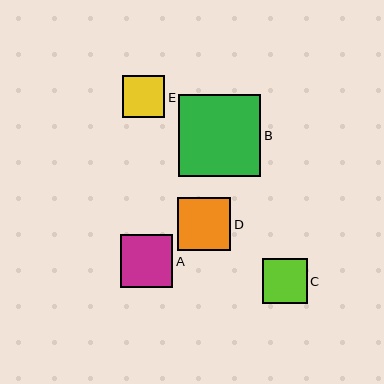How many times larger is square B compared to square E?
Square B is approximately 2.0 times the size of square E.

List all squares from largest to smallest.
From largest to smallest: B, D, A, C, E.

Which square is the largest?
Square B is the largest with a size of approximately 82 pixels.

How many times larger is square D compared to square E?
Square D is approximately 1.3 times the size of square E.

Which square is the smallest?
Square E is the smallest with a size of approximately 42 pixels.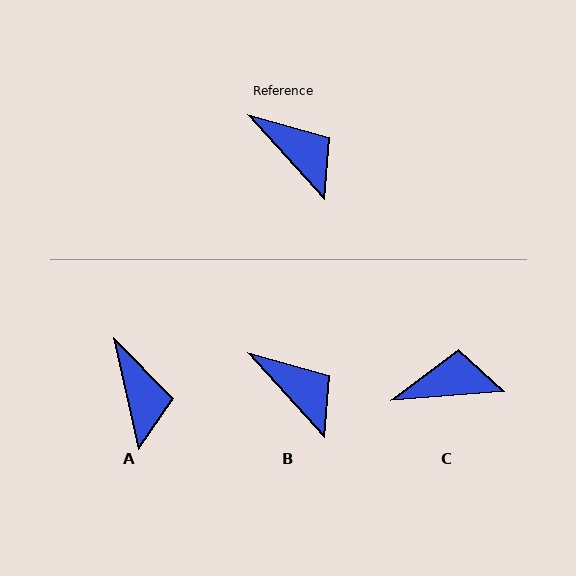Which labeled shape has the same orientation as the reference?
B.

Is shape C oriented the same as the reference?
No, it is off by about 53 degrees.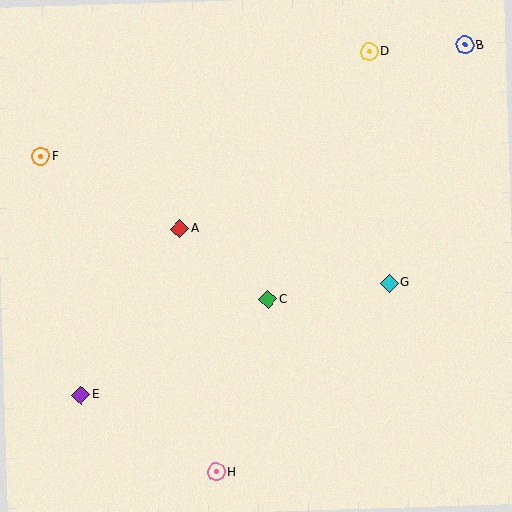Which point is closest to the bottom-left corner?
Point E is closest to the bottom-left corner.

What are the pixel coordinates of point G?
Point G is at (389, 283).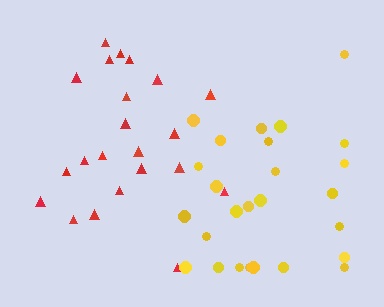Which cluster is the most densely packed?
Red.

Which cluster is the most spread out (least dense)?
Yellow.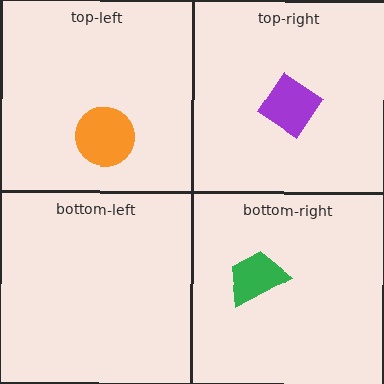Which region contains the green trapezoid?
The bottom-right region.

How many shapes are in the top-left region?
1.